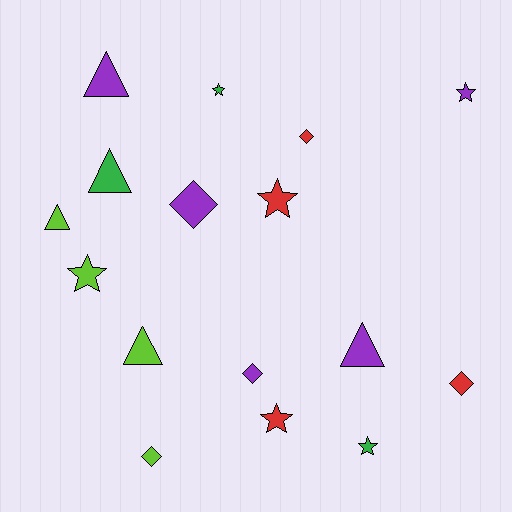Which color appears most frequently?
Purple, with 5 objects.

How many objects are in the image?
There are 16 objects.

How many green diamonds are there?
There are no green diamonds.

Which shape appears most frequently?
Star, with 6 objects.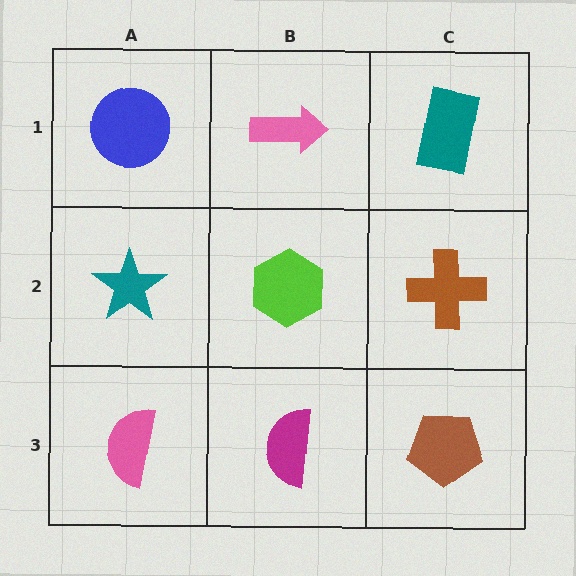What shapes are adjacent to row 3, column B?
A lime hexagon (row 2, column B), a pink semicircle (row 3, column A), a brown pentagon (row 3, column C).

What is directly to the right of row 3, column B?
A brown pentagon.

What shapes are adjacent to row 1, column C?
A brown cross (row 2, column C), a pink arrow (row 1, column B).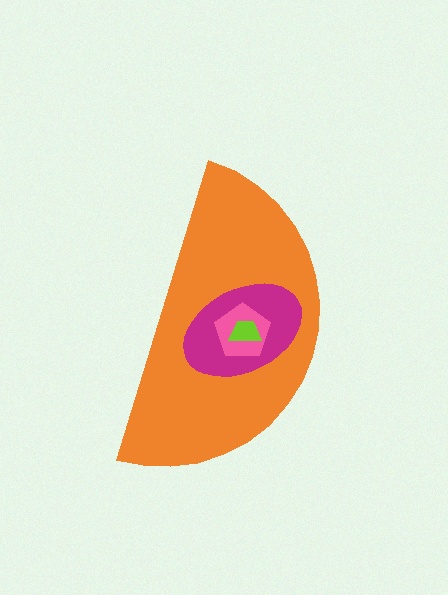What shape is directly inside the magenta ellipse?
The pink pentagon.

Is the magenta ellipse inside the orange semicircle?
Yes.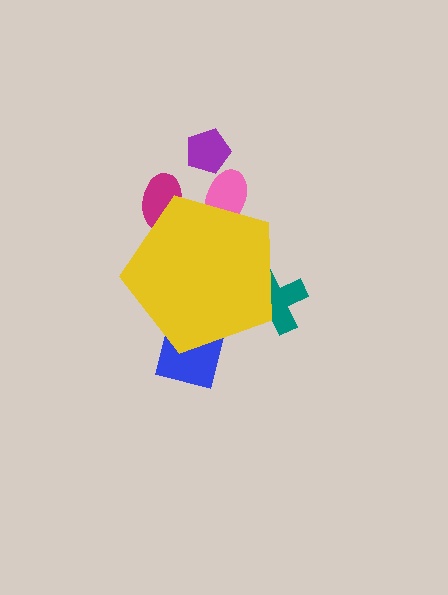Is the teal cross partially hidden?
Yes, the teal cross is partially hidden behind the yellow pentagon.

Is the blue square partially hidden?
Yes, the blue square is partially hidden behind the yellow pentagon.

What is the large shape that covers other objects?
A yellow pentagon.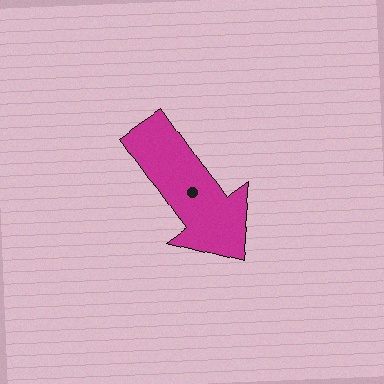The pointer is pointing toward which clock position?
Roughly 5 o'clock.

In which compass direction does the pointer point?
Southeast.